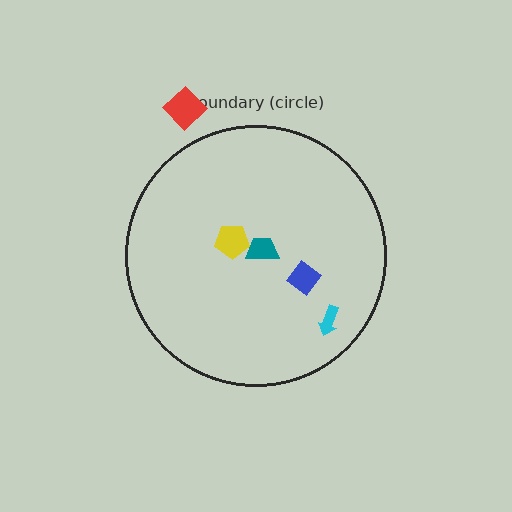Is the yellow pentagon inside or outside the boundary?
Inside.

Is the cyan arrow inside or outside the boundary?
Inside.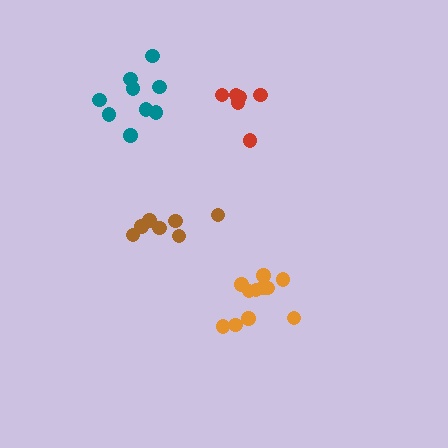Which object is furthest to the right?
The orange cluster is rightmost.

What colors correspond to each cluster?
The clusters are colored: orange, red, teal, brown.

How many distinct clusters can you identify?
There are 4 distinct clusters.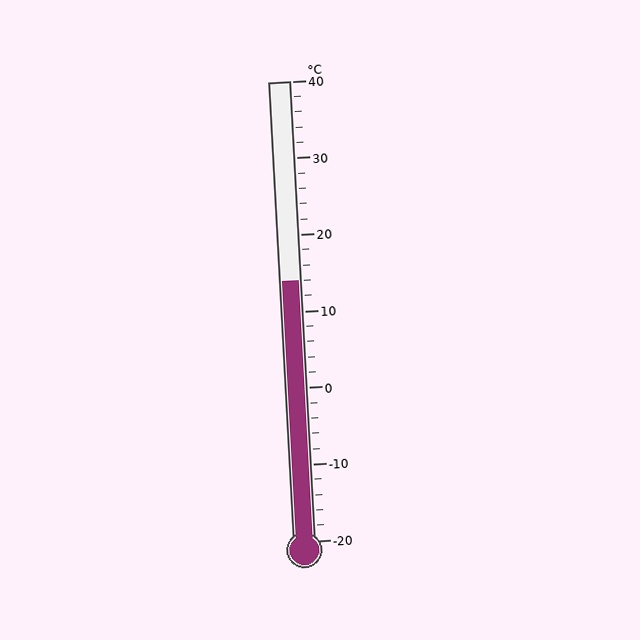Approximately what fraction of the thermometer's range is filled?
The thermometer is filled to approximately 55% of its range.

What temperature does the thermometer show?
The thermometer shows approximately 14°C.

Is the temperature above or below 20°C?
The temperature is below 20°C.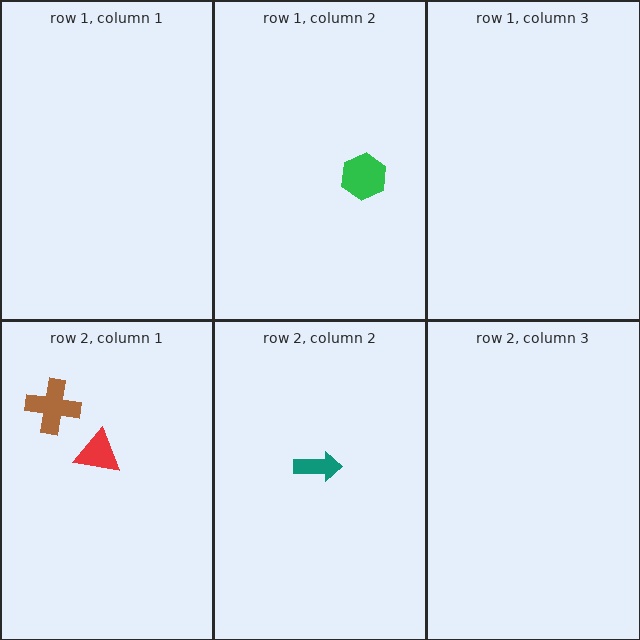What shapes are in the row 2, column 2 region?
The teal arrow.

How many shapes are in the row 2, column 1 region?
2.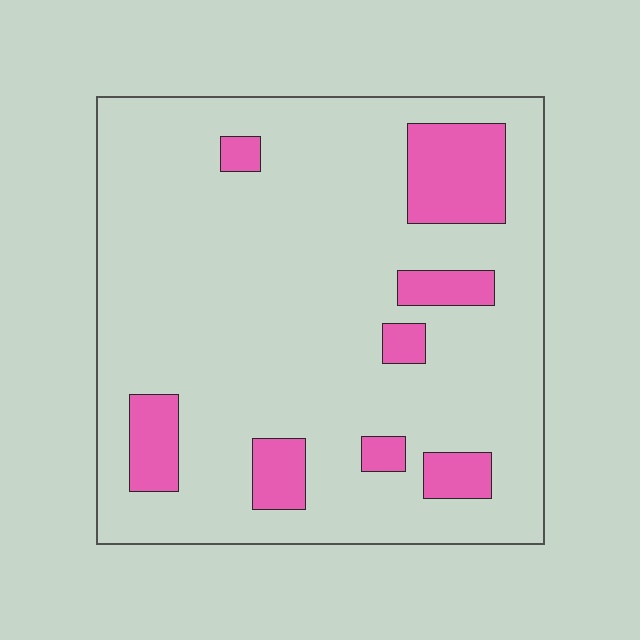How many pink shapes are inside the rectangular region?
8.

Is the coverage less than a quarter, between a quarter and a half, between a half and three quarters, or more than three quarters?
Less than a quarter.